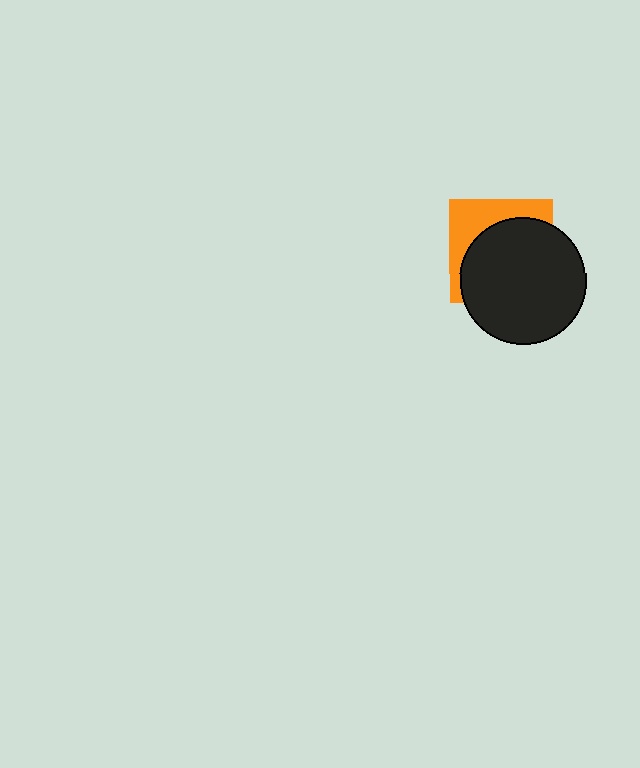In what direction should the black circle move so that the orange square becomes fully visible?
The black circle should move toward the lower-right. That is the shortest direction to clear the overlap and leave the orange square fully visible.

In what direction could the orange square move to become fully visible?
The orange square could move toward the upper-left. That would shift it out from behind the black circle entirely.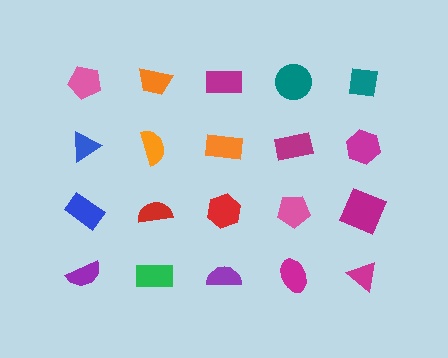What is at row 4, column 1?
A purple semicircle.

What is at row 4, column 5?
A magenta triangle.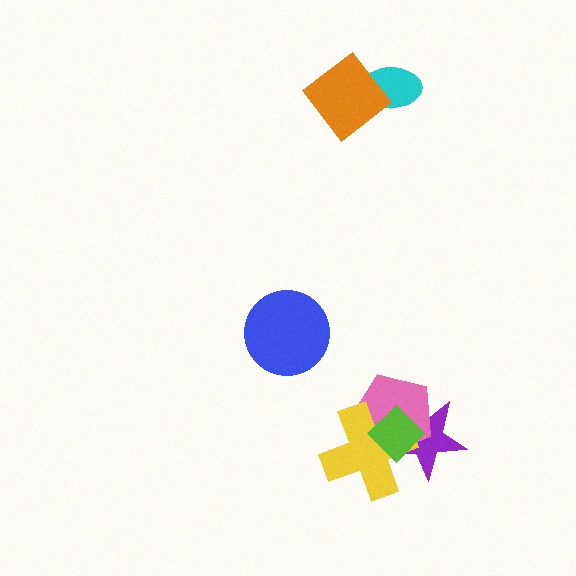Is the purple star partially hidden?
Yes, it is partially covered by another shape.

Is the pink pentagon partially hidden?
Yes, it is partially covered by another shape.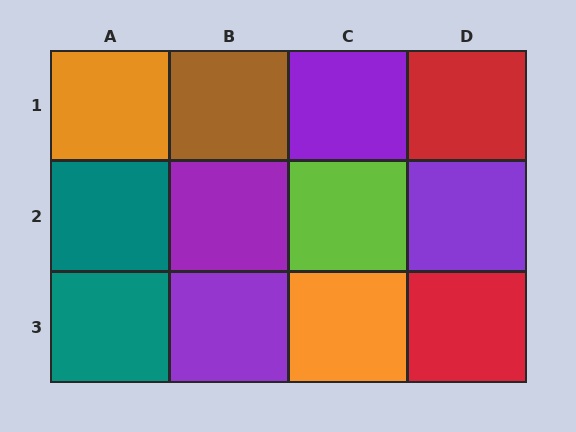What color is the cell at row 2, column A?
Teal.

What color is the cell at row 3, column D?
Red.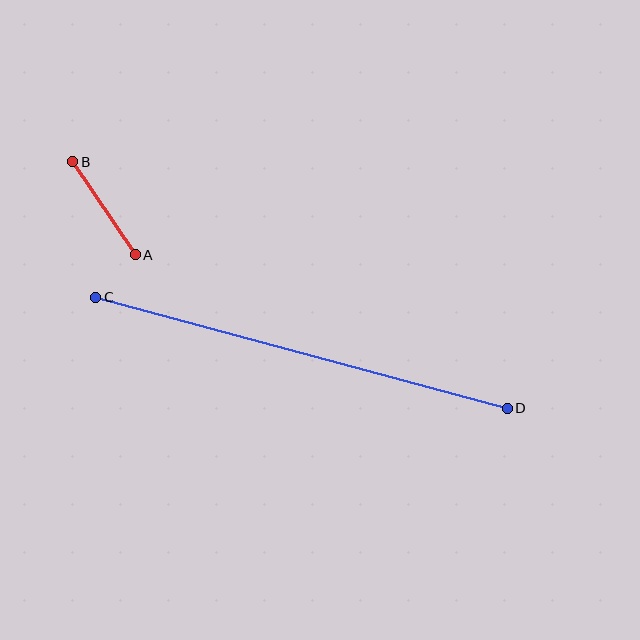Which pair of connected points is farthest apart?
Points C and D are farthest apart.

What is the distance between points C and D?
The distance is approximately 426 pixels.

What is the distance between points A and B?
The distance is approximately 112 pixels.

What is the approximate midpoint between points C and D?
The midpoint is at approximately (302, 353) pixels.